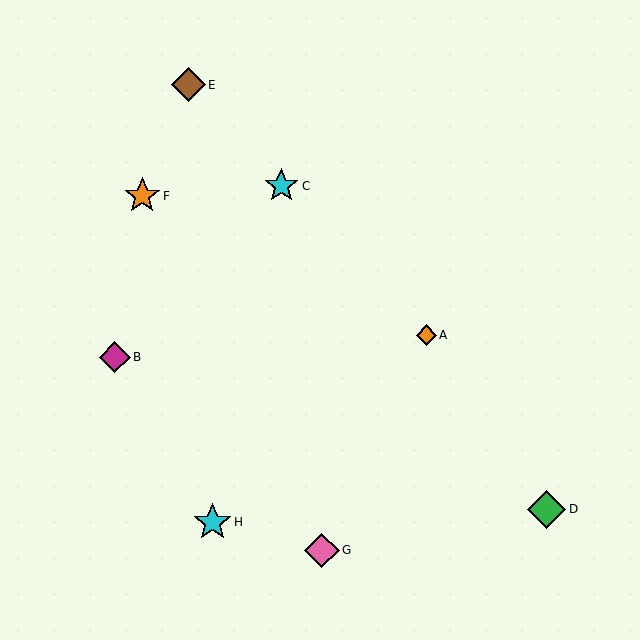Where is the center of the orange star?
The center of the orange star is at (142, 196).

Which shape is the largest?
The green diamond (labeled D) is the largest.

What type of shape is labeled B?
Shape B is a magenta diamond.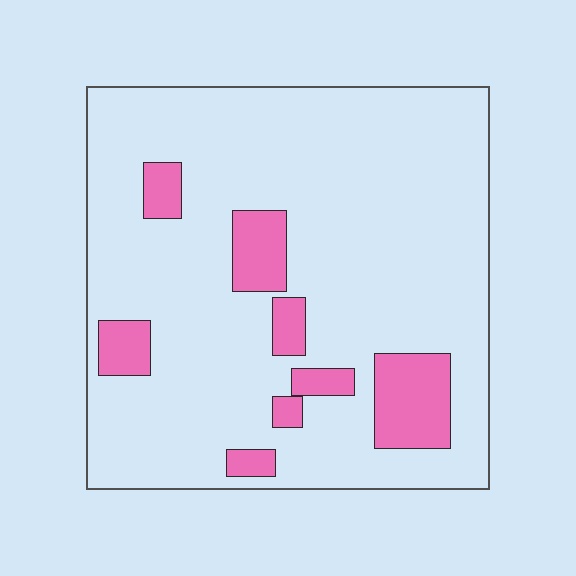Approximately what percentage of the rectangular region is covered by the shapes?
Approximately 15%.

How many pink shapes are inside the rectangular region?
8.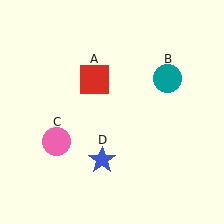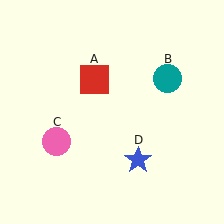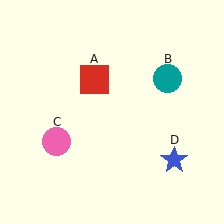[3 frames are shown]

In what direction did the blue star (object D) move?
The blue star (object D) moved right.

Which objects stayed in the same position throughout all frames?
Red square (object A) and teal circle (object B) and pink circle (object C) remained stationary.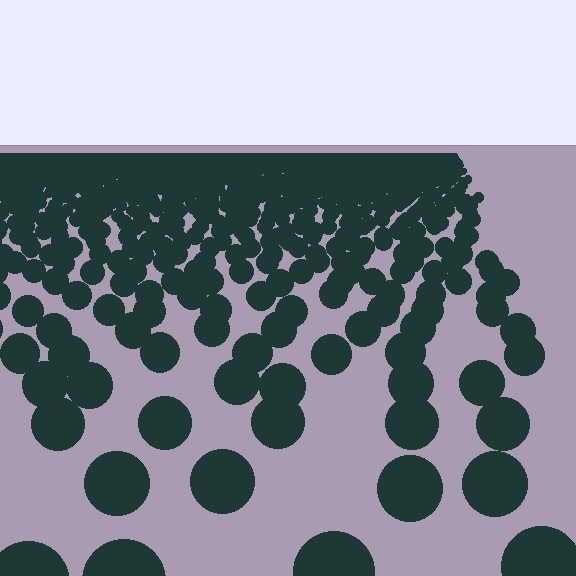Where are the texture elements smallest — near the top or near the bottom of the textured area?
Near the top.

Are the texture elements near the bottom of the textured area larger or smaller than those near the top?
Larger. Near the bottom, elements are closer to the viewer and appear at a bigger on-screen size.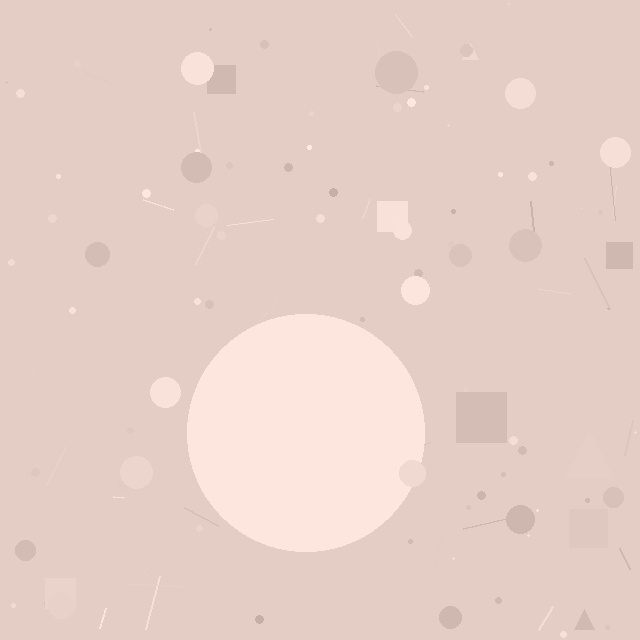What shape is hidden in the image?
A circle is hidden in the image.